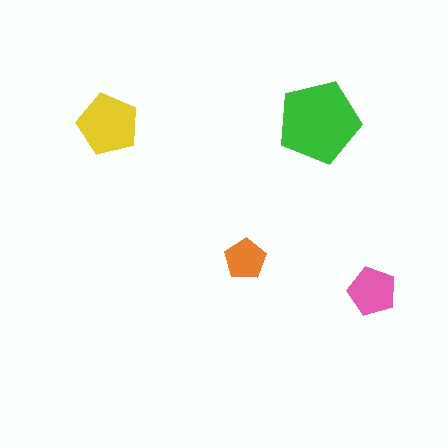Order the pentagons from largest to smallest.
the green one, the yellow one, the pink one, the orange one.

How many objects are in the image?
There are 4 objects in the image.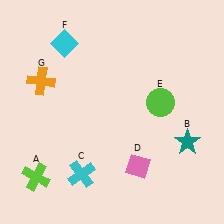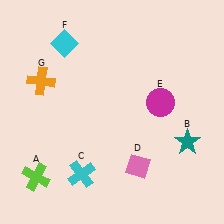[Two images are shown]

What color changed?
The circle (E) changed from lime in Image 1 to magenta in Image 2.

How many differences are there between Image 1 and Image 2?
There is 1 difference between the two images.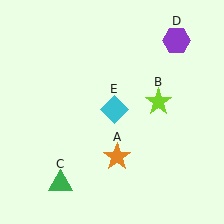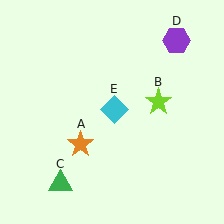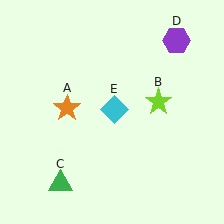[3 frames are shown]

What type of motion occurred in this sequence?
The orange star (object A) rotated clockwise around the center of the scene.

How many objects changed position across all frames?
1 object changed position: orange star (object A).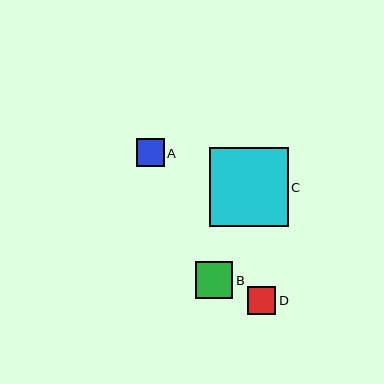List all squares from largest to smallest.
From largest to smallest: C, B, D, A.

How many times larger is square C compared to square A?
Square C is approximately 2.8 times the size of square A.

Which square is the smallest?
Square A is the smallest with a size of approximately 28 pixels.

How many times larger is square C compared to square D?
Square C is approximately 2.8 times the size of square D.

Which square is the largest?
Square C is the largest with a size of approximately 78 pixels.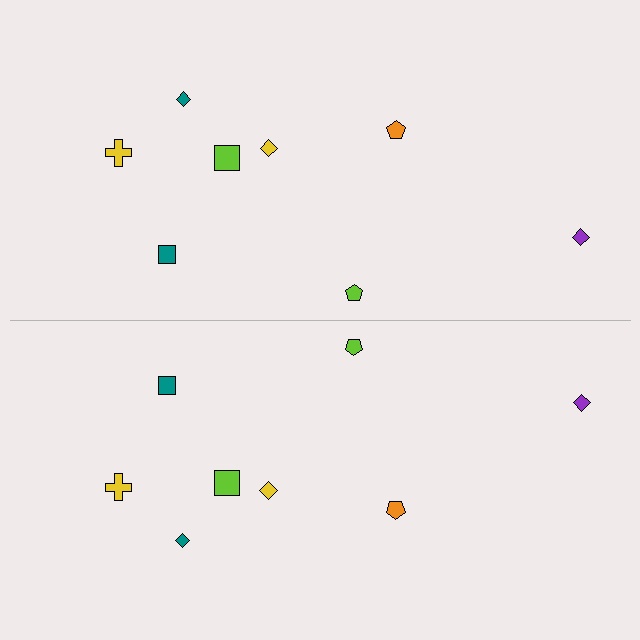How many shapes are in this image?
There are 16 shapes in this image.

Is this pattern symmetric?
Yes, this pattern has bilateral (reflection) symmetry.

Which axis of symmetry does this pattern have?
The pattern has a horizontal axis of symmetry running through the center of the image.